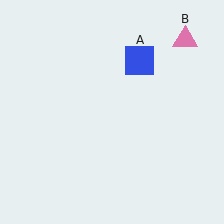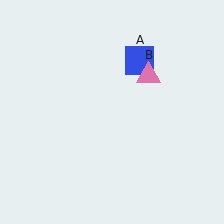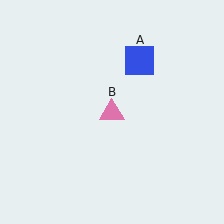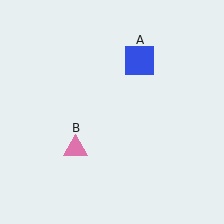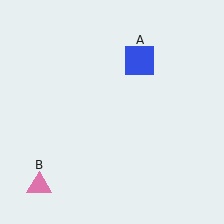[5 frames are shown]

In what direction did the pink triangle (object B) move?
The pink triangle (object B) moved down and to the left.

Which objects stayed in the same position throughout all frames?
Blue square (object A) remained stationary.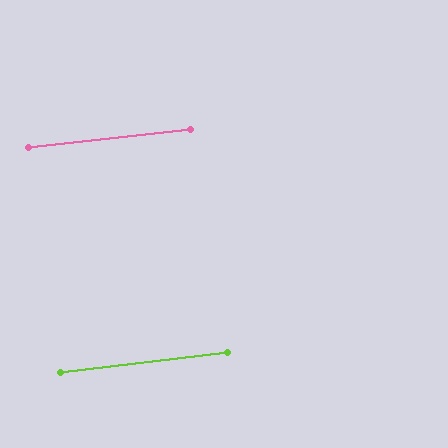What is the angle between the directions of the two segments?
Approximately 0 degrees.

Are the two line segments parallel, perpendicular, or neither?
Parallel — their directions differ by only 0.5°.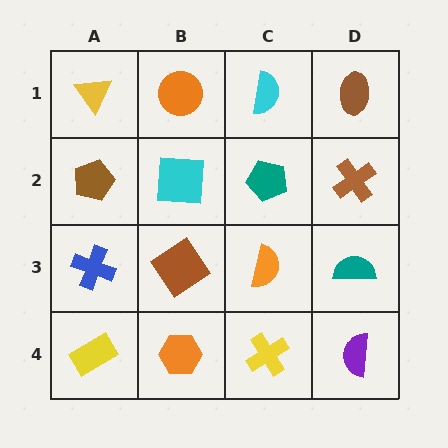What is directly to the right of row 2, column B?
A teal pentagon.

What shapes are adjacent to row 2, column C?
A cyan semicircle (row 1, column C), an orange semicircle (row 3, column C), a cyan square (row 2, column B), a brown cross (row 2, column D).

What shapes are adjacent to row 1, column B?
A cyan square (row 2, column B), a yellow triangle (row 1, column A), a cyan semicircle (row 1, column C).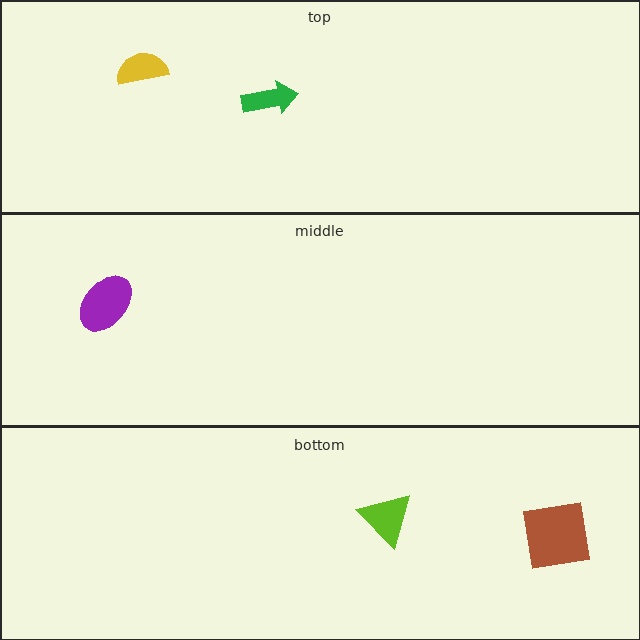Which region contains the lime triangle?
The bottom region.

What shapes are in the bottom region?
The brown square, the lime triangle.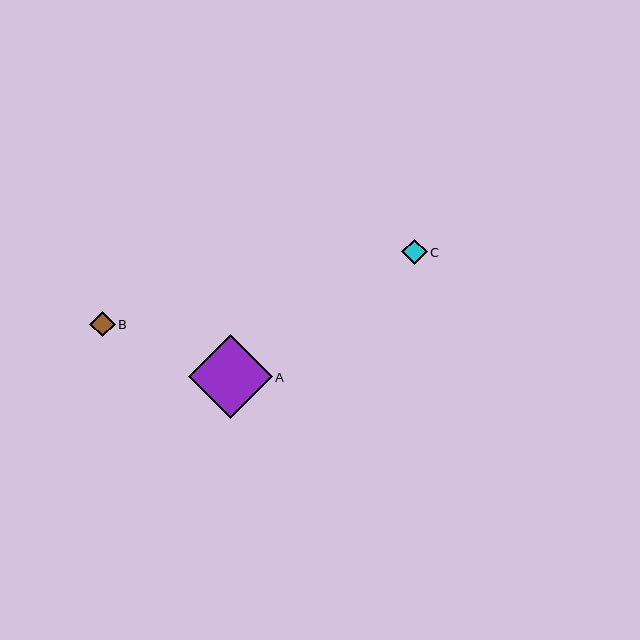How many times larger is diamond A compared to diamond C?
Diamond A is approximately 3.3 times the size of diamond C.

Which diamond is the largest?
Diamond A is the largest with a size of approximately 84 pixels.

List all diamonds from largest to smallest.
From largest to smallest: A, B, C.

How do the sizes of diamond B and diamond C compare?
Diamond B and diamond C are approximately the same size.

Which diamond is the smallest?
Diamond C is the smallest with a size of approximately 25 pixels.